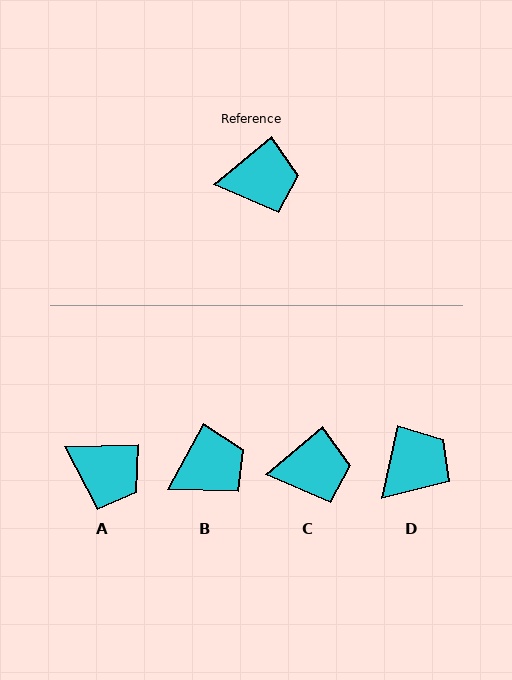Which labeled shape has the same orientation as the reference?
C.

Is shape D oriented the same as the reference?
No, it is off by about 37 degrees.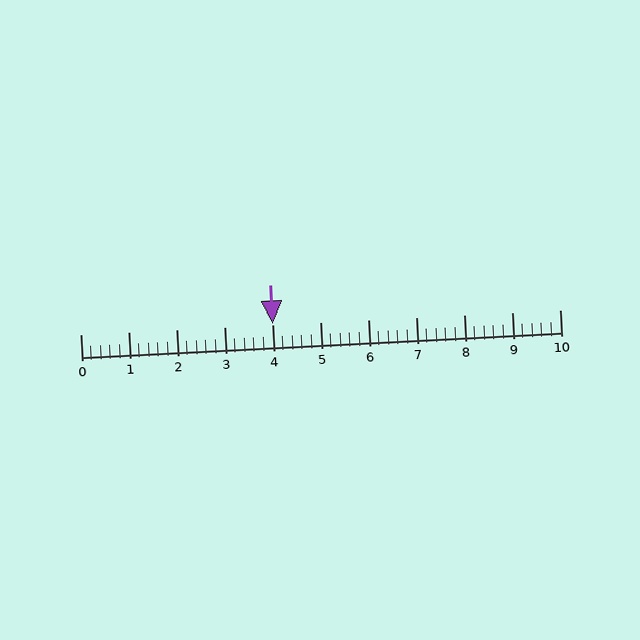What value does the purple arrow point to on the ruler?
The purple arrow points to approximately 4.0.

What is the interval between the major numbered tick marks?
The major tick marks are spaced 1 units apart.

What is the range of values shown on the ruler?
The ruler shows values from 0 to 10.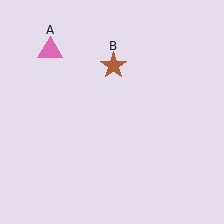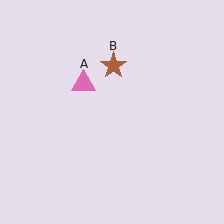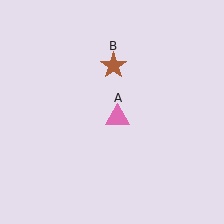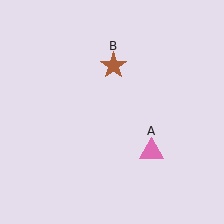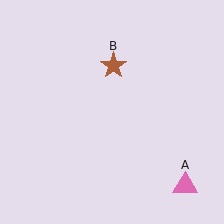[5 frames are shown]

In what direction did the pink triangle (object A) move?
The pink triangle (object A) moved down and to the right.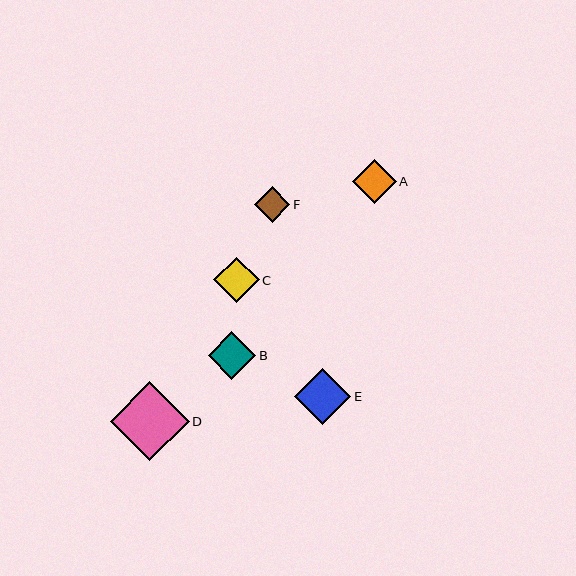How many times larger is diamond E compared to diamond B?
Diamond E is approximately 1.2 times the size of diamond B.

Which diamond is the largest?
Diamond D is the largest with a size of approximately 79 pixels.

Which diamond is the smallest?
Diamond F is the smallest with a size of approximately 36 pixels.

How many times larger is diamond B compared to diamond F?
Diamond B is approximately 1.3 times the size of diamond F.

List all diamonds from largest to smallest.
From largest to smallest: D, E, B, C, A, F.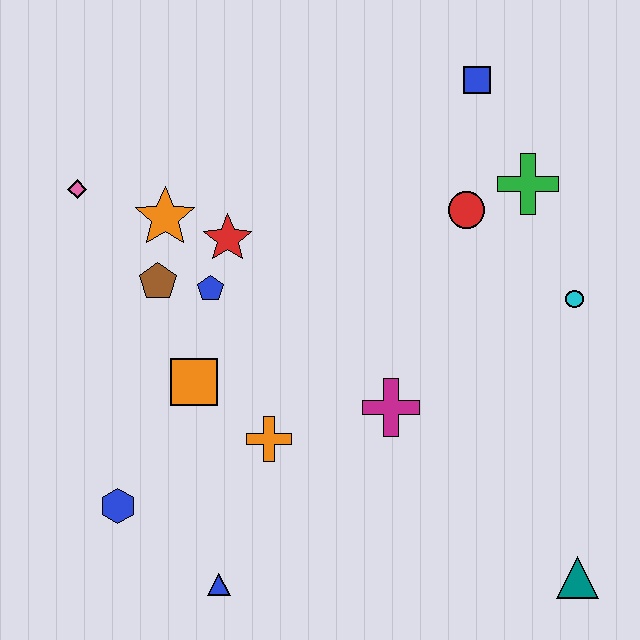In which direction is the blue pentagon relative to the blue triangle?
The blue pentagon is above the blue triangle.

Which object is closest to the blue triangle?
The blue hexagon is closest to the blue triangle.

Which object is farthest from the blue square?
The blue triangle is farthest from the blue square.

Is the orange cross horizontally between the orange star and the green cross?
Yes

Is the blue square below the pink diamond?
No